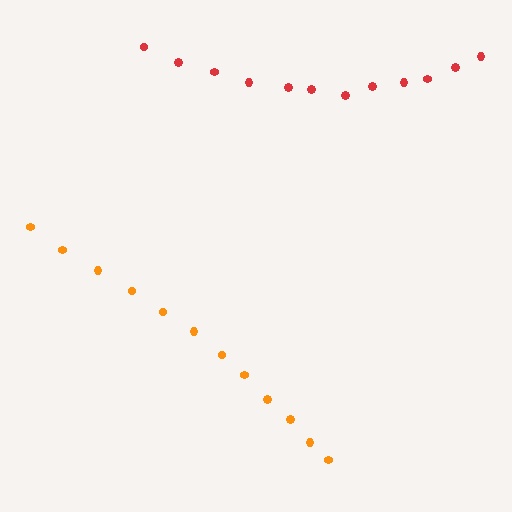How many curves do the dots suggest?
There are 2 distinct paths.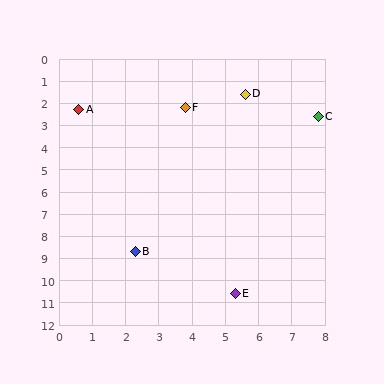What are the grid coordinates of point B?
Point B is at approximately (2.3, 8.7).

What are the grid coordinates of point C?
Point C is at approximately (7.8, 2.6).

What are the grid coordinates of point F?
Point F is at approximately (3.8, 2.2).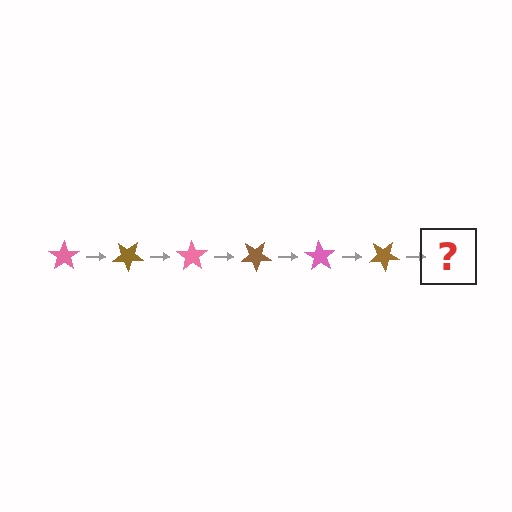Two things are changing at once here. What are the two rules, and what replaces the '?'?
The two rules are that it rotates 35 degrees each step and the color cycles through pink and brown. The '?' should be a pink star, rotated 210 degrees from the start.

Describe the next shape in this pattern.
It should be a pink star, rotated 210 degrees from the start.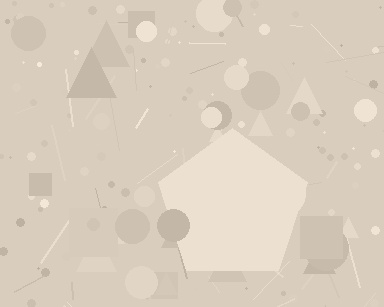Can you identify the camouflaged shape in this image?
The camouflaged shape is a pentagon.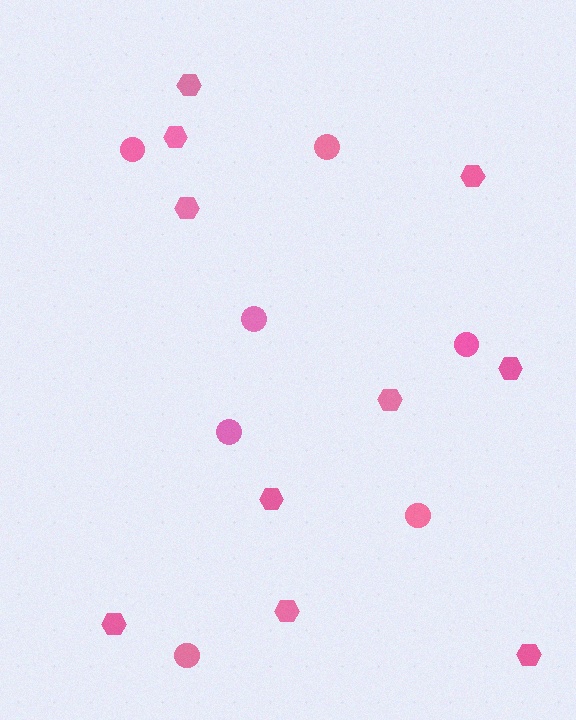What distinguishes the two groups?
There are 2 groups: one group of hexagons (10) and one group of circles (7).